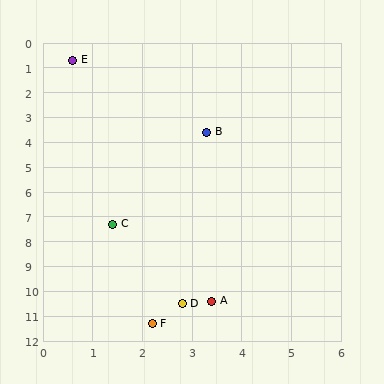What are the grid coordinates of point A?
Point A is at approximately (3.4, 10.4).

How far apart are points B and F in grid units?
Points B and F are about 7.8 grid units apart.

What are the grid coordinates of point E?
Point E is at approximately (0.6, 0.7).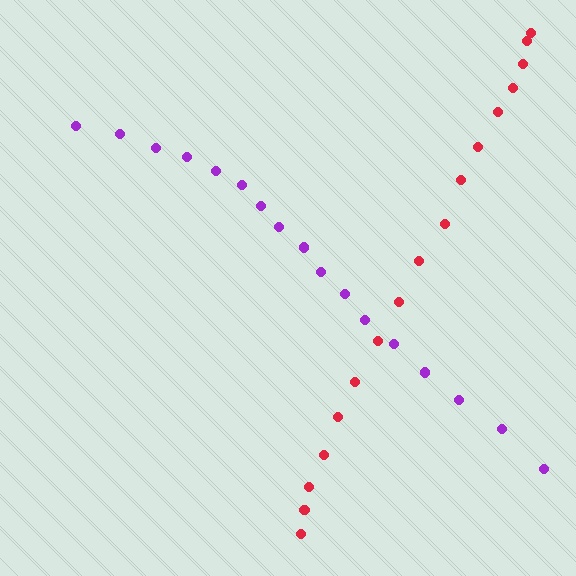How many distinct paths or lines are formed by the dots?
There are 2 distinct paths.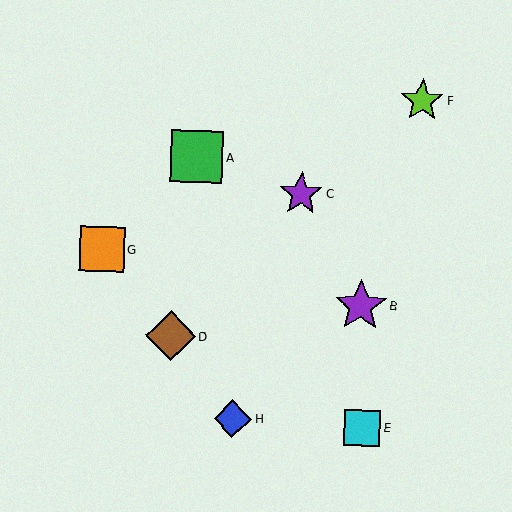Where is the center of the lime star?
The center of the lime star is at (422, 101).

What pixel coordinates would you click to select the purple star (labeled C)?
Click at (301, 194) to select the purple star C.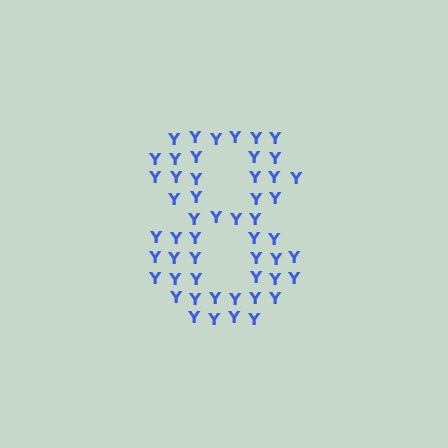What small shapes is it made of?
It is made of small letter Y's.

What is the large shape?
The large shape is the digit 8.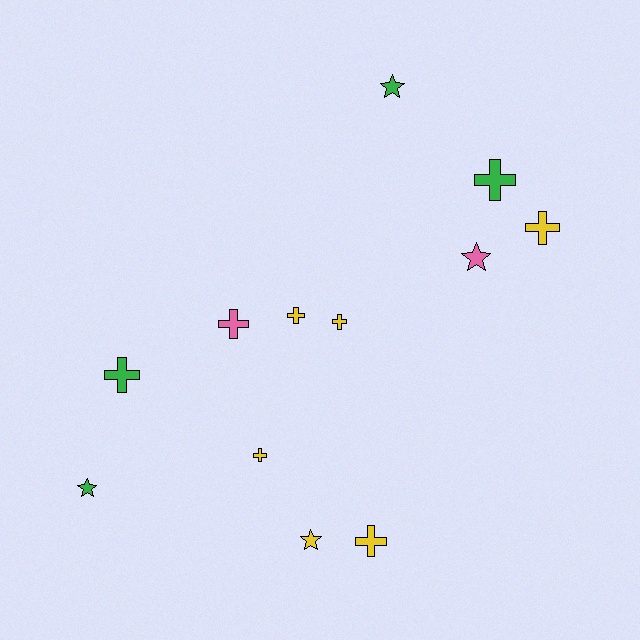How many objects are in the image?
There are 12 objects.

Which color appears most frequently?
Yellow, with 6 objects.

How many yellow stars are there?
There is 1 yellow star.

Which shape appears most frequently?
Cross, with 8 objects.